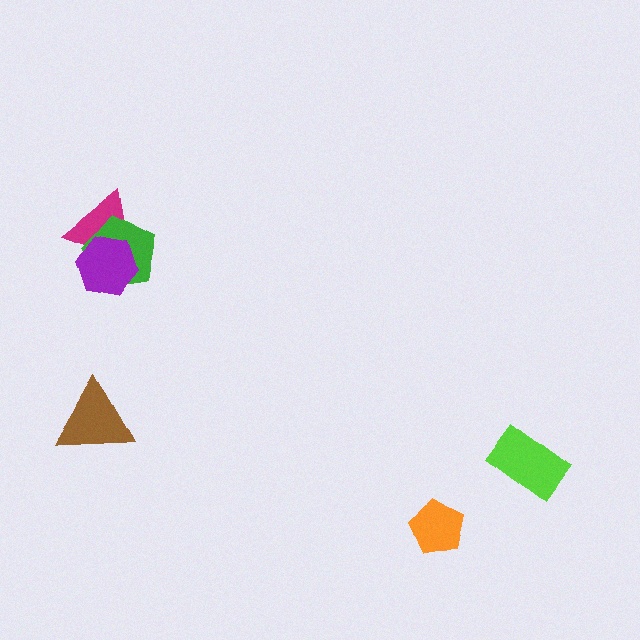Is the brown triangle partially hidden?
No, no other shape covers it.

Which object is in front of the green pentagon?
The purple hexagon is in front of the green pentagon.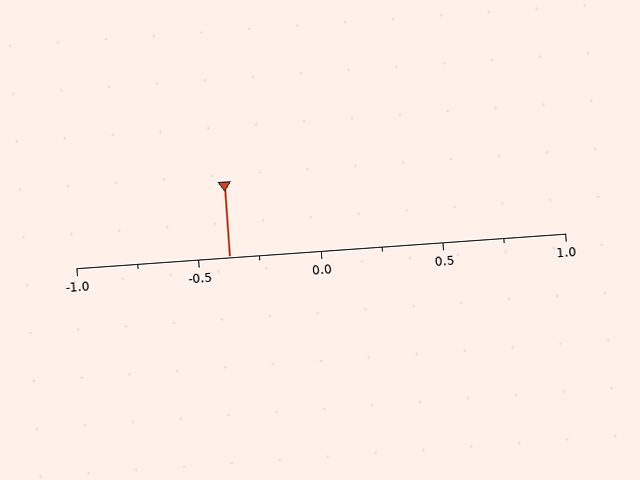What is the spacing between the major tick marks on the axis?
The major ticks are spaced 0.5 apart.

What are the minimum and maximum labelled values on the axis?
The axis runs from -1.0 to 1.0.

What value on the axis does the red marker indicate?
The marker indicates approximately -0.38.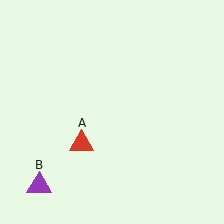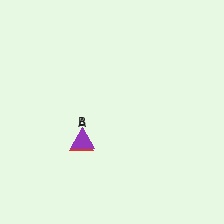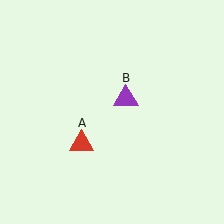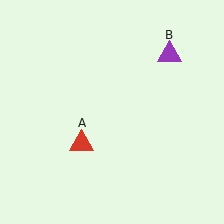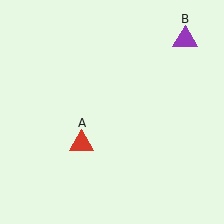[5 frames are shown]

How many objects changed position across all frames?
1 object changed position: purple triangle (object B).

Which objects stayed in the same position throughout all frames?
Red triangle (object A) remained stationary.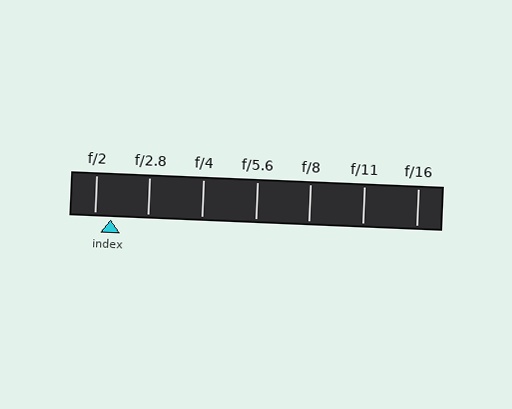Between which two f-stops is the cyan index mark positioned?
The index mark is between f/2 and f/2.8.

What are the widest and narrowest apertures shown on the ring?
The widest aperture shown is f/2 and the narrowest is f/16.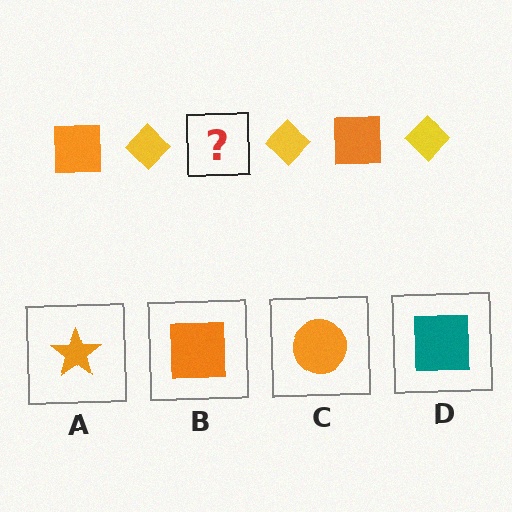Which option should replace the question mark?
Option B.